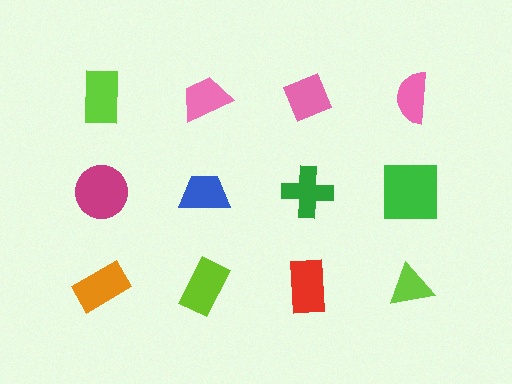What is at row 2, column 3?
A green cross.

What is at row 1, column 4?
A pink semicircle.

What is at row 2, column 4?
A green square.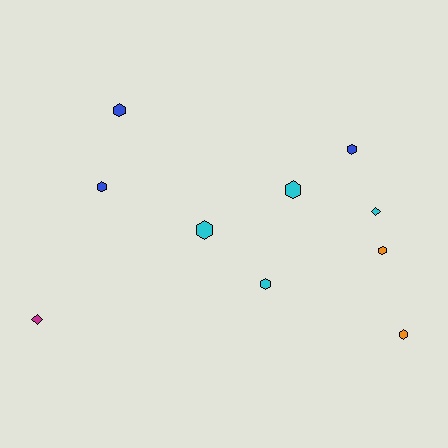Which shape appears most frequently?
Hexagon, with 8 objects.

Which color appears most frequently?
Cyan, with 4 objects.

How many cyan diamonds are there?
There is 1 cyan diamond.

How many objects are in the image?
There are 10 objects.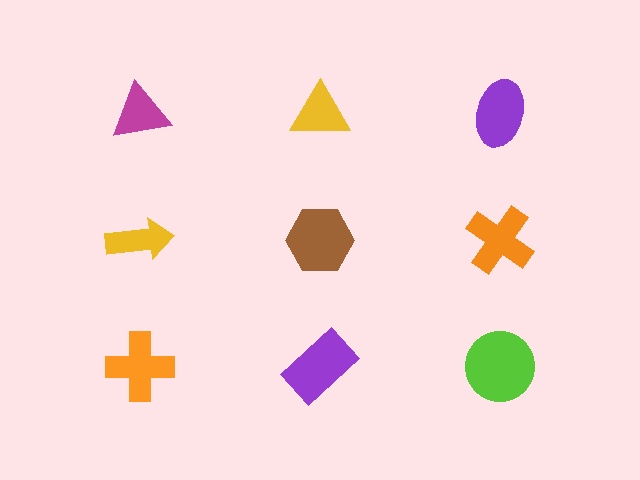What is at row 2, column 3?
An orange cross.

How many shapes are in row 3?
3 shapes.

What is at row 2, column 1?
A yellow arrow.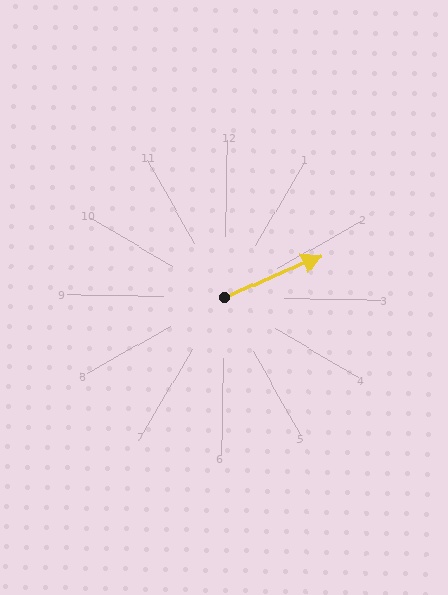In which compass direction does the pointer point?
Northeast.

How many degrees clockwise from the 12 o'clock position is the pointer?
Approximately 66 degrees.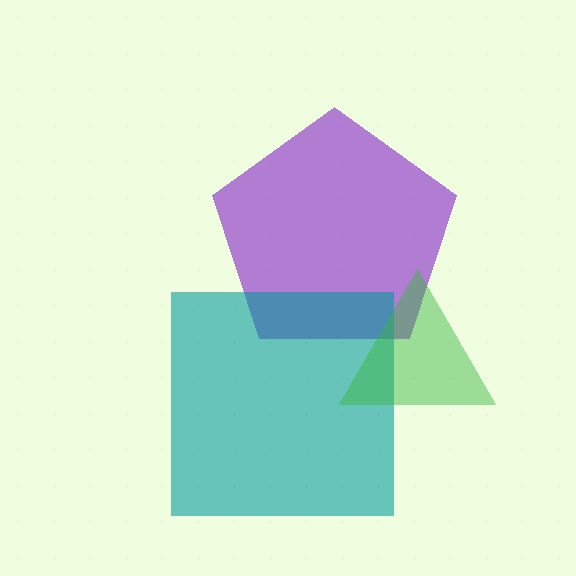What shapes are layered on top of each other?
The layered shapes are: a purple pentagon, a teal square, a green triangle.